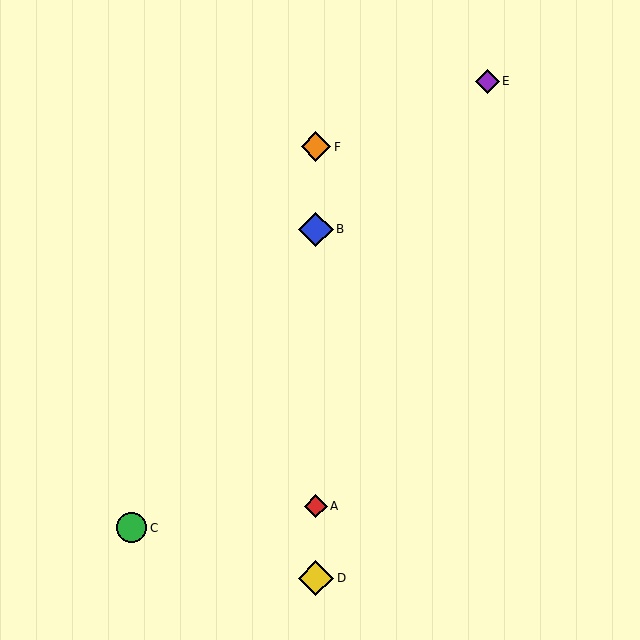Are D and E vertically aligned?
No, D is at x≈316 and E is at x≈488.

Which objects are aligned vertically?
Objects A, B, D, F are aligned vertically.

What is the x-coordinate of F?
Object F is at x≈316.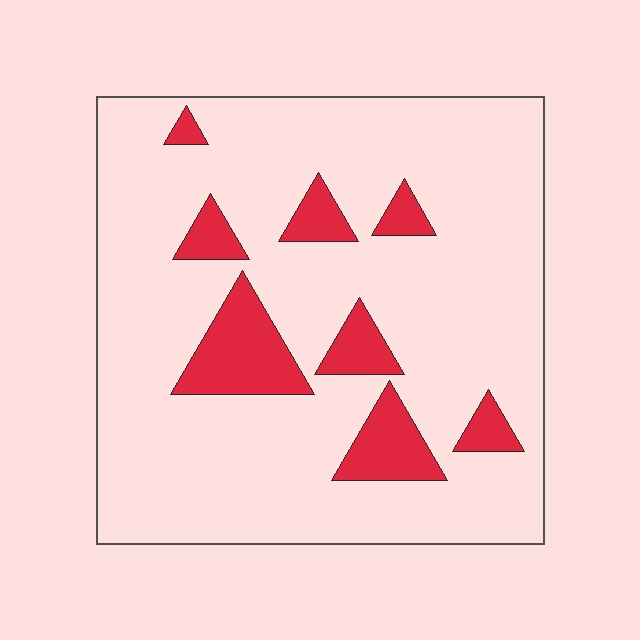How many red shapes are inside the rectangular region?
8.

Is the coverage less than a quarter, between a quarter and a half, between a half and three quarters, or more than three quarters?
Less than a quarter.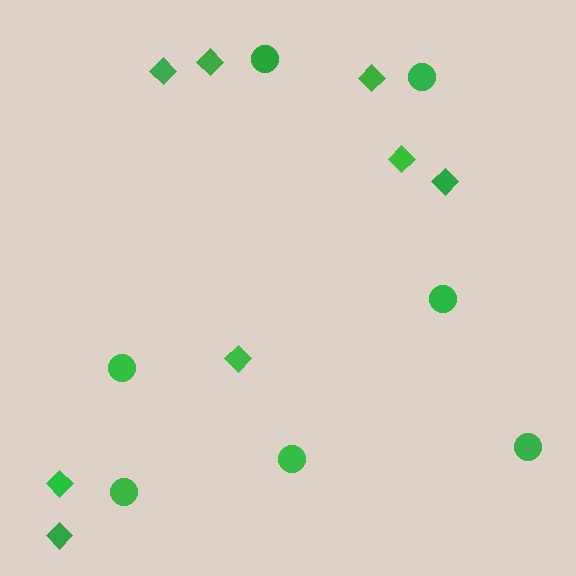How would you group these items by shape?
There are 2 groups: one group of diamonds (8) and one group of circles (7).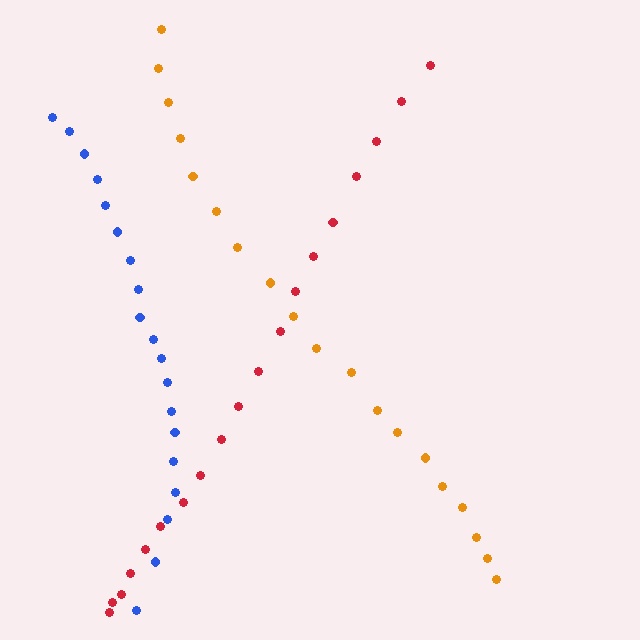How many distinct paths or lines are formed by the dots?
There are 3 distinct paths.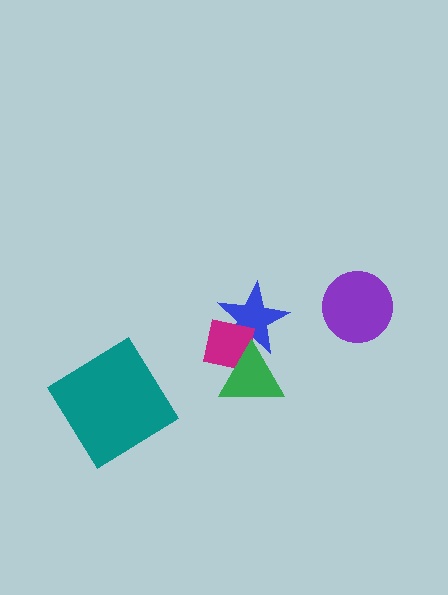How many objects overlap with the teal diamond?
0 objects overlap with the teal diamond.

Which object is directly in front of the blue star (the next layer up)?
The magenta square is directly in front of the blue star.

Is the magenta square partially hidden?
Yes, it is partially covered by another shape.